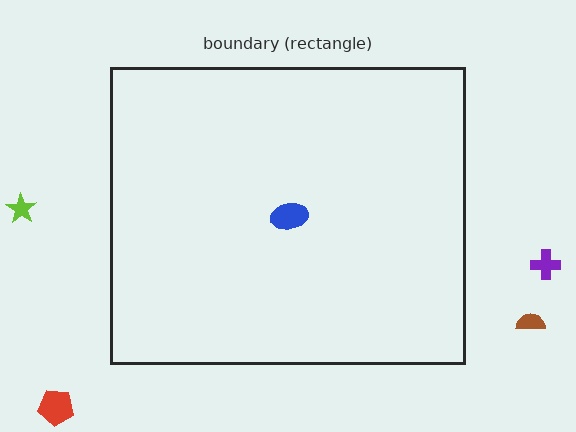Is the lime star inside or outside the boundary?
Outside.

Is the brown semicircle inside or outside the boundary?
Outside.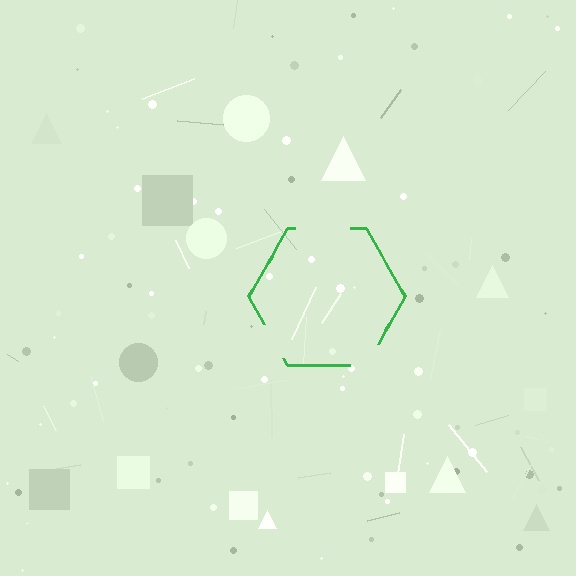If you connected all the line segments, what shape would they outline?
They would outline a hexagon.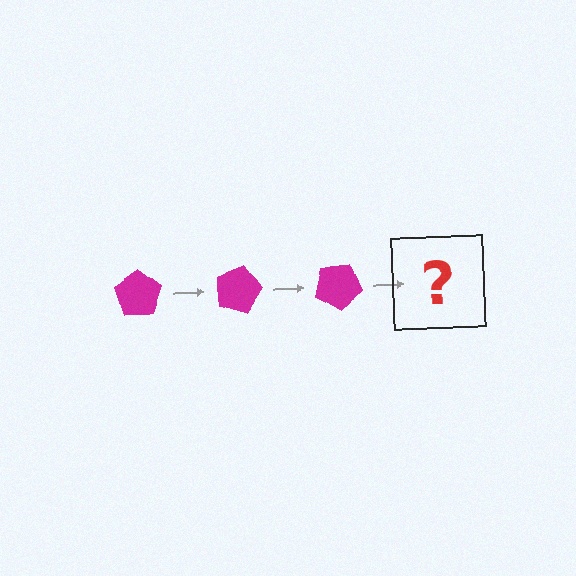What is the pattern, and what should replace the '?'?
The pattern is that the pentagon rotates 15 degrees each step. The '?' should be a magenta pentagon rotated 45 degrees.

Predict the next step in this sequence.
The next step is a magenta pentagon rotated 45 degrees.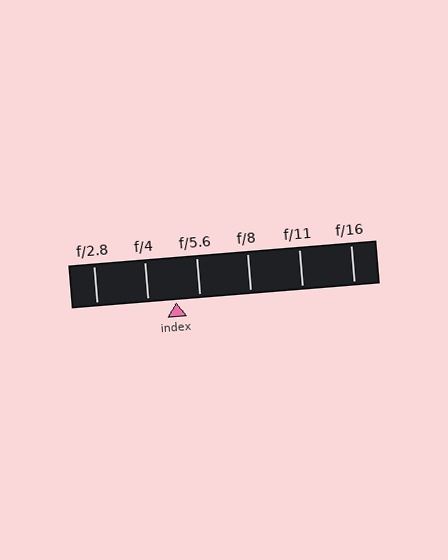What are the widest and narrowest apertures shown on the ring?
The widest aperture shown is f/2.8 and the narrowest is f/16.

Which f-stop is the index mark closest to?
The index mark is closest to f/5.6.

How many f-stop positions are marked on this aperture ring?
There are 6 f-stop positions marked.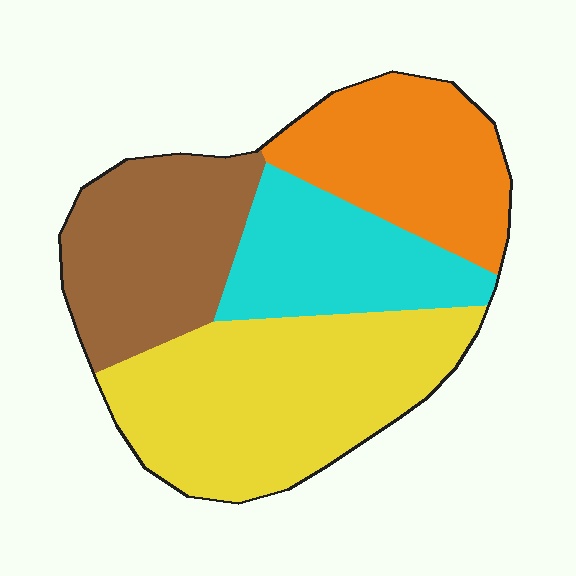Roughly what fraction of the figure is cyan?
Cyan takes up about one fifth (1/5) of the figure.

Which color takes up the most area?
Yellow, at roughly 35%.